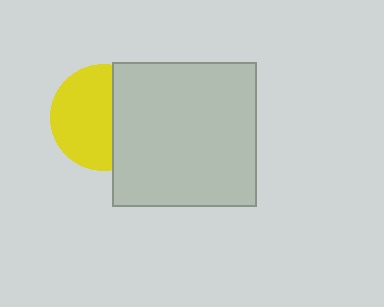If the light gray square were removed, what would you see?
You would see the complete yellow circle.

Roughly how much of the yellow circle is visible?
About half of it is visible (roughly 59%).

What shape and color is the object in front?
The object in front is a light gray square.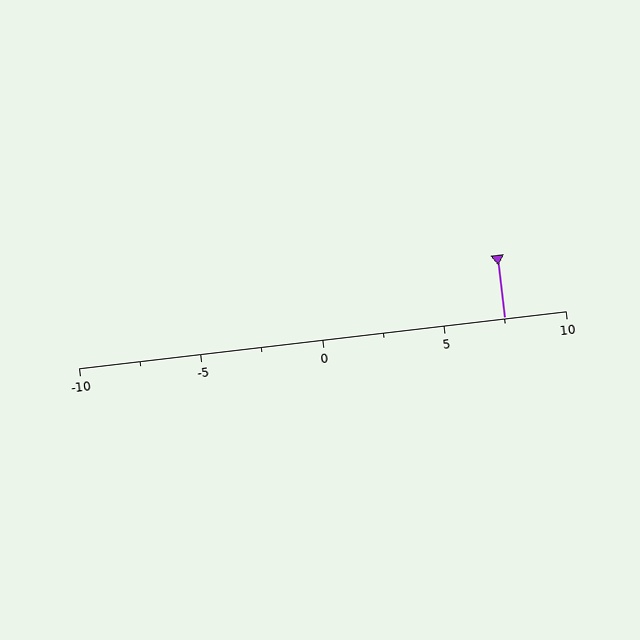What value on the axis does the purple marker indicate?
The marker indicates approximately 7.5.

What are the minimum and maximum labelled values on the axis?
The axis runs from -10 to 10.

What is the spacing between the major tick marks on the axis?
The major ticks are spaced 5 apart.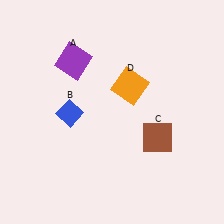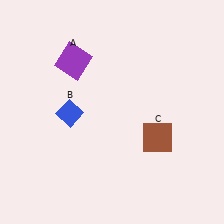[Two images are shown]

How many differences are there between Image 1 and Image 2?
There is 1 difference between the two images.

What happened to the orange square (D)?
The orange square (D) was removed in Image 2. It was in the top-right area of Image 1.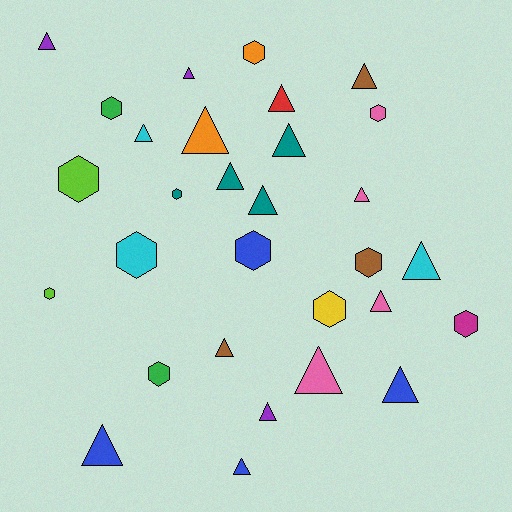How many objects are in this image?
There are 30 objects.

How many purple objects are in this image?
There are 3 purple objects.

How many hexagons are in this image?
There are 12 hexagons.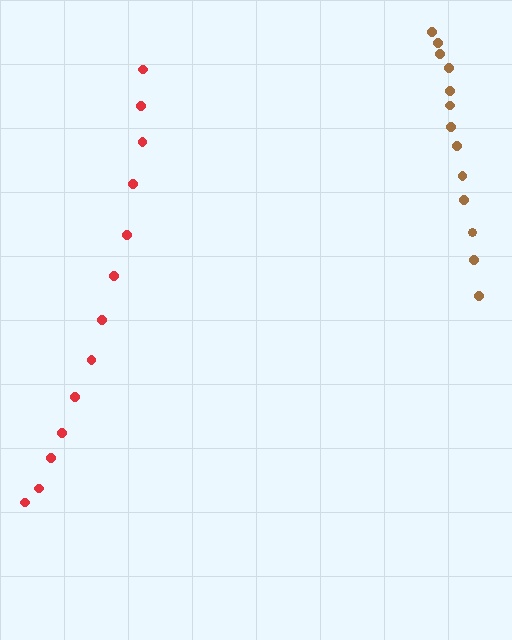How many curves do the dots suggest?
There are 2 distinct paths.